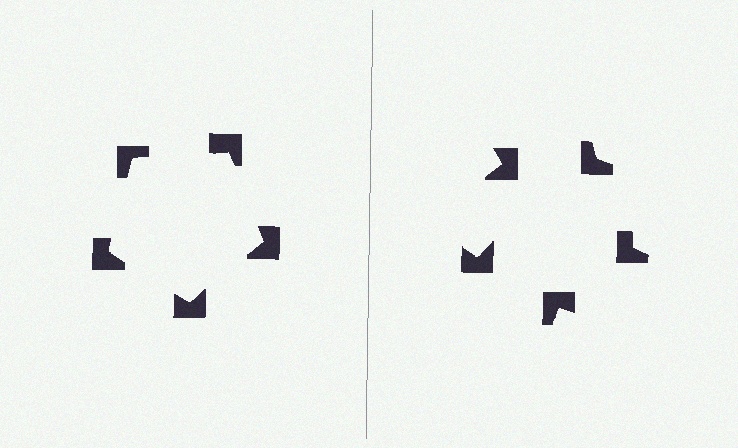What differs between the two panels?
The notched squares are positioned identically on both sides; only the wedge orientations differ. On the left they align to a pentagon; on the right they are misaligned.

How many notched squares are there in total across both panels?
10 — 5 on each side.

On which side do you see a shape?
An illusory pentagon appears on the left side. On the right side the wedge cuts are rotated, so no coherent shape forms.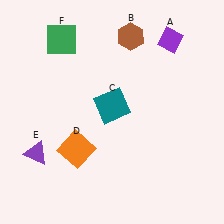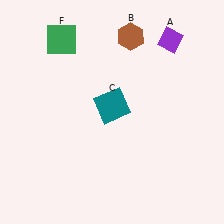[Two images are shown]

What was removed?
The orange square (D), the purple triangle (E) were removed in Image 2.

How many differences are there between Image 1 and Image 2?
There are 2 differences between the two images.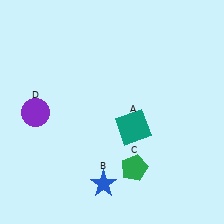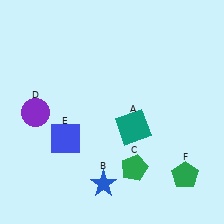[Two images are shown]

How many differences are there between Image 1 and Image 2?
There are 2 differences between the two images.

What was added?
A blue square (E), a green pentagon (F) were added in Image 2.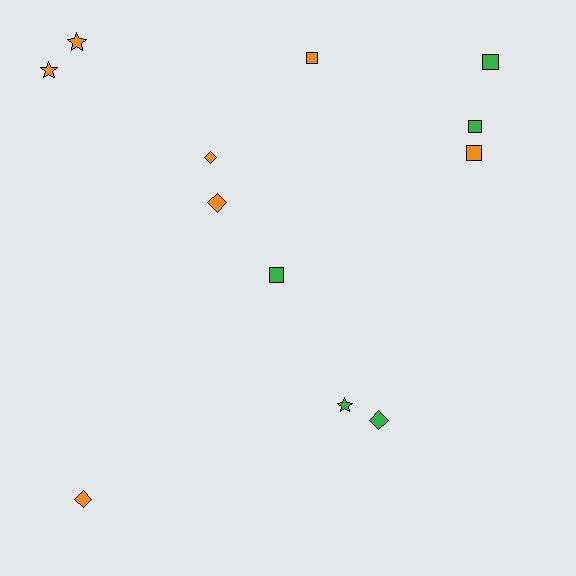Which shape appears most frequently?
Square, with 5 objects.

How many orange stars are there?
There are 2 orange stars.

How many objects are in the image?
There are 12 objects.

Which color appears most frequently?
Orange, with 7 objects.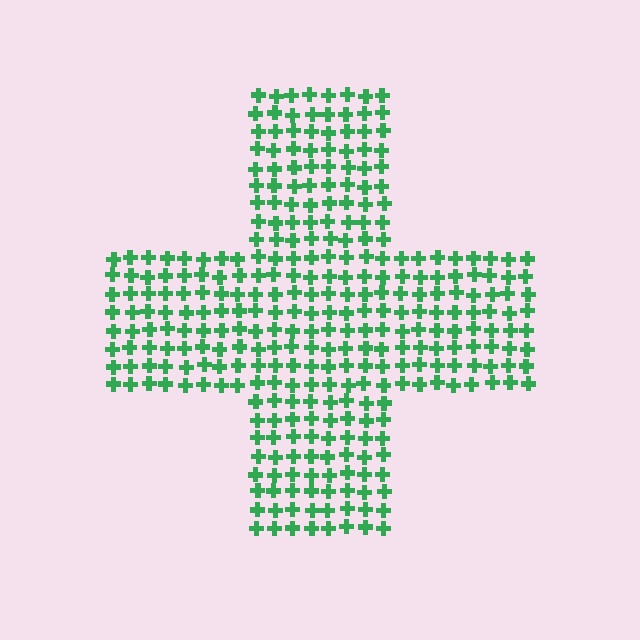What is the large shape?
The large shape is a cross.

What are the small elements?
The small elements are crosses.